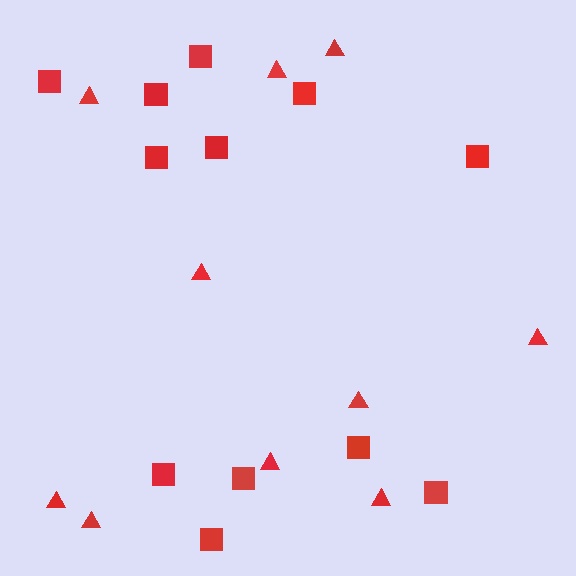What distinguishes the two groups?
There are 2 groups: one group of squares (12) and one group of triangles (10).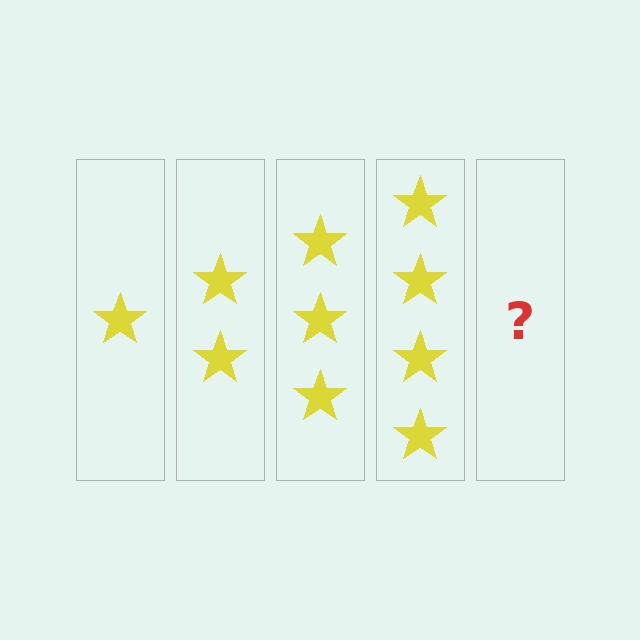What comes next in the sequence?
The next element should be 5 stars.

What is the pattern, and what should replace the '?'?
The pattern is that each step adds one more star. The '?' should be 5 stars.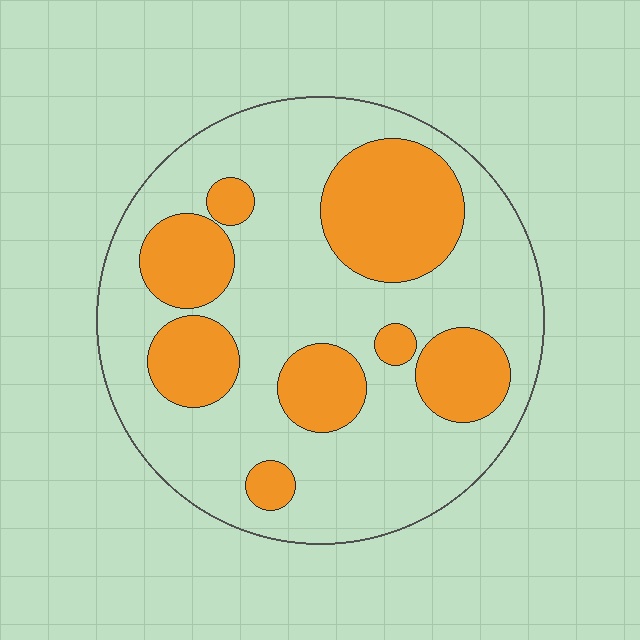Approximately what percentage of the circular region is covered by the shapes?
Approximately 30%.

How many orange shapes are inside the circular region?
8.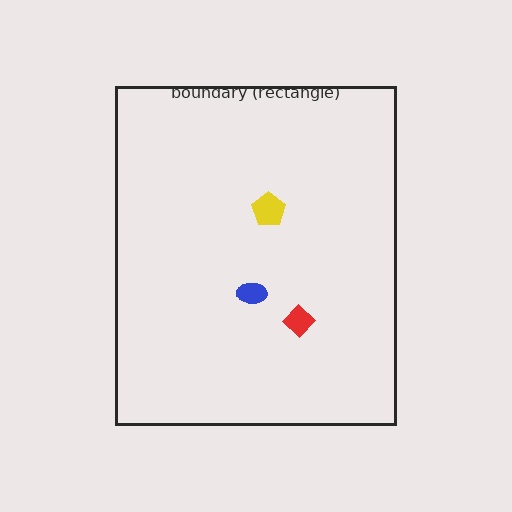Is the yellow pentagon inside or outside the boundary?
Inside.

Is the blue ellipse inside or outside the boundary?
Inside.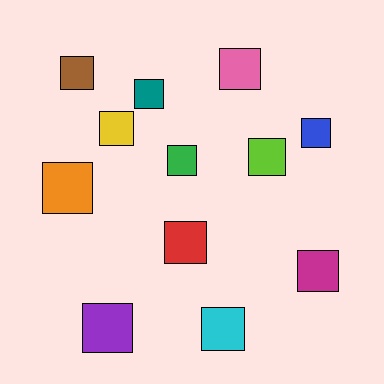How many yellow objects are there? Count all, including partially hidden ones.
There is 1 yellow object.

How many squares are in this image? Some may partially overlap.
There are 12 squares.